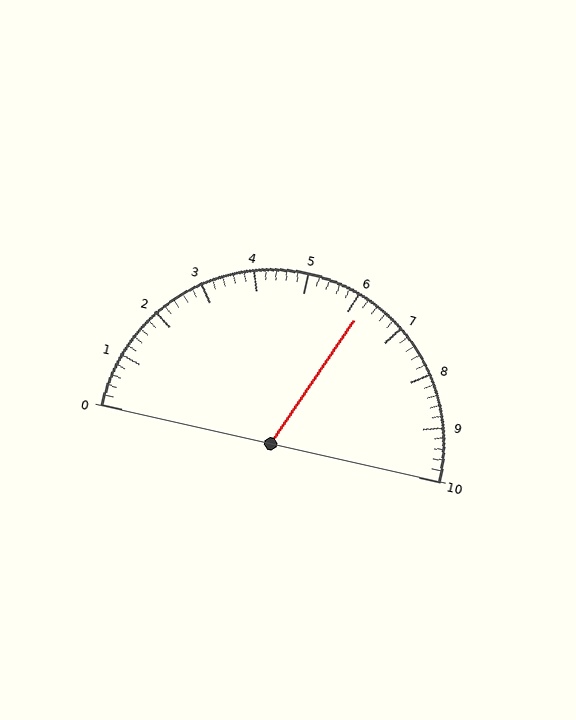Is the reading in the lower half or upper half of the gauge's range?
The reading is in the upper half of the range (0 to 10).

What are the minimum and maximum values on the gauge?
The gauge ranges from 0 to 10.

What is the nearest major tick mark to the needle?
The nearest major tick mark is 6.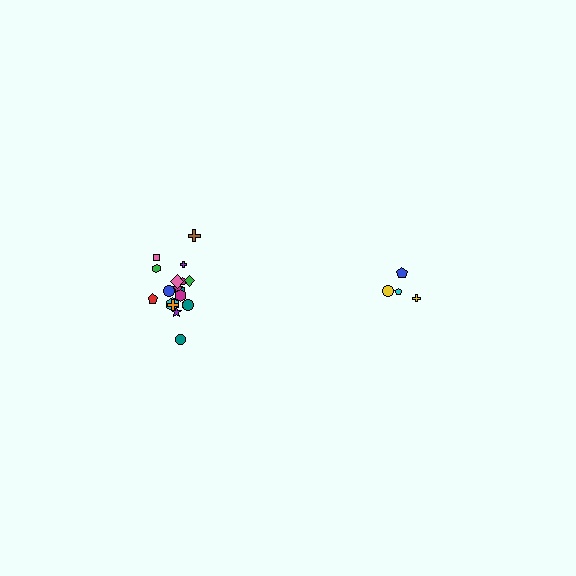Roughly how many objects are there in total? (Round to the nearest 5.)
Roughly 20 objects in total.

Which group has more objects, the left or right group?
The left group.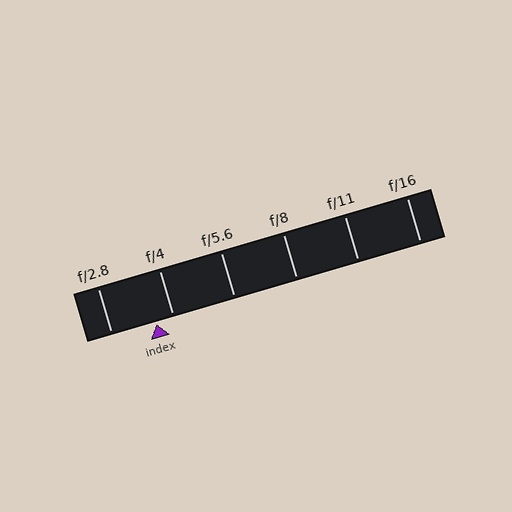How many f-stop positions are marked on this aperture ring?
There are 6 f-stop positions marked.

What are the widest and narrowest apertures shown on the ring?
The widest aperture shown is f/2.8 and the narrowest is f/16.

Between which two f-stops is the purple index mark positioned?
The index mark is between f/2.8 and f/4.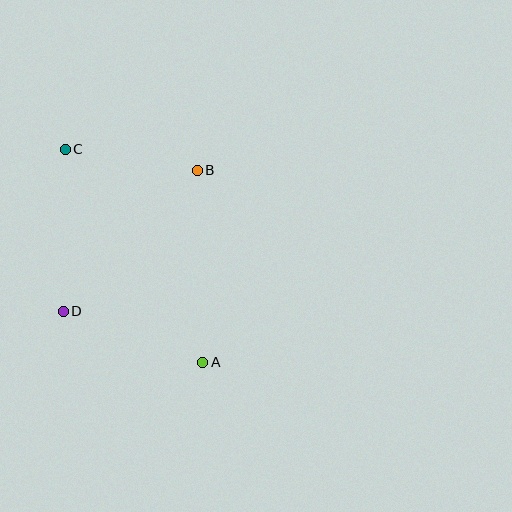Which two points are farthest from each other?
Points A and C are farthest from each other.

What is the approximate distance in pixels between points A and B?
The distance between A and B is approximately 192 pixels.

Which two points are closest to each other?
Points B and C are closest to each other.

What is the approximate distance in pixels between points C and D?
The distance between C and D is approximately 162 pixels.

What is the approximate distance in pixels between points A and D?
The distance between A and D is approximately 148 pixels.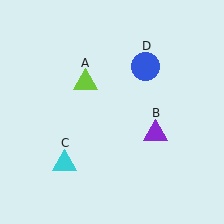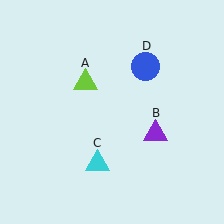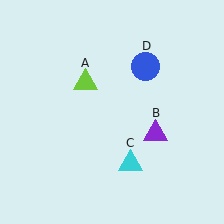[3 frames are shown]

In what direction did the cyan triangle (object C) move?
The cyan triangle (object C) moved right.